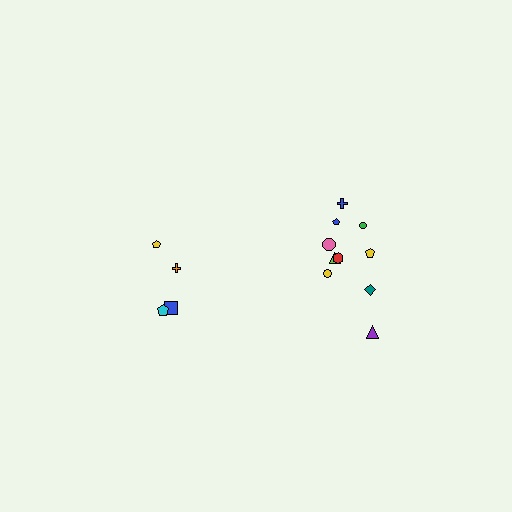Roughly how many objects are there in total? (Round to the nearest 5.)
Roughly 15 objects in total.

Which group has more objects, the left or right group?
The right group.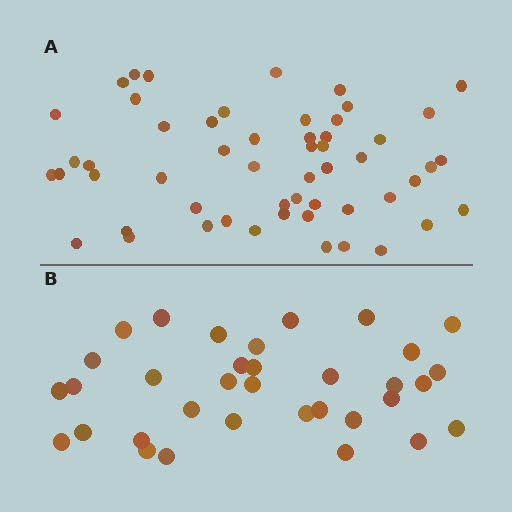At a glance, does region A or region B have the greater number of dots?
Region A (the top region) has more dots.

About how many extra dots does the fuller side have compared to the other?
Region A has approximately 20 more dots than region B.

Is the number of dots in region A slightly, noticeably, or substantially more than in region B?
Region A has substantially more. The ratio is roughly 1.6 to 1.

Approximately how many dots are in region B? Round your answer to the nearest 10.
About 30 dots. (The exact count is 34, which rounds to 30.)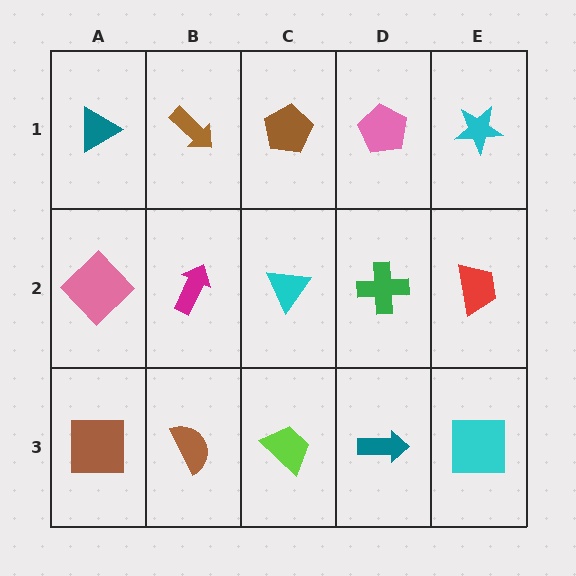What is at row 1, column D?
A pink pentagon.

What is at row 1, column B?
A brown arrow.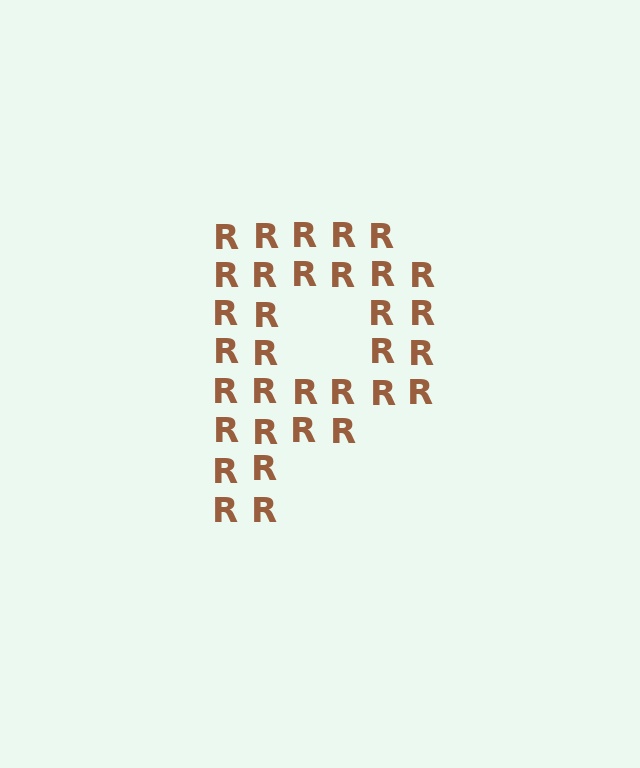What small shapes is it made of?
It is made of small letter R's.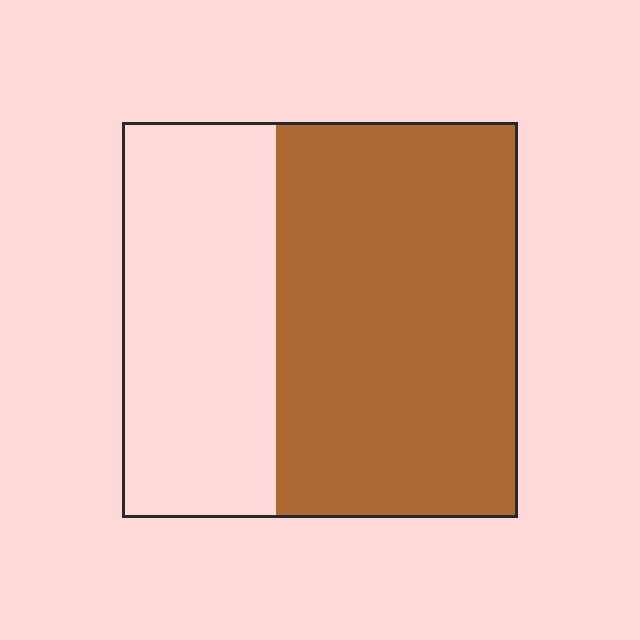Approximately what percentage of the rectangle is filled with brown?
Approximately 60%.